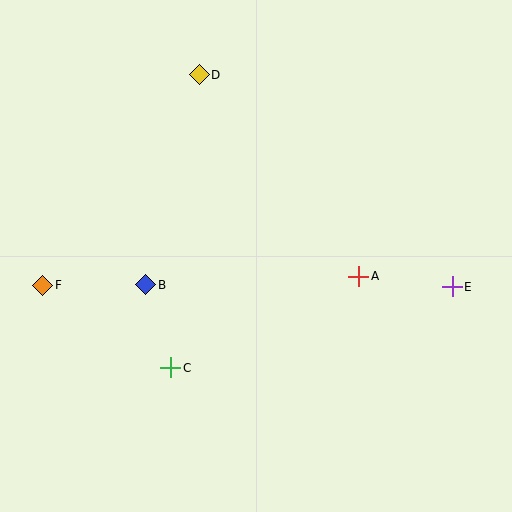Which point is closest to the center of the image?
Point A at (359, 276) is closest to the center.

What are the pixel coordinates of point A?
Point A is at (359, 276).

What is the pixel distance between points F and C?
The distance between F and C is 152 pixels.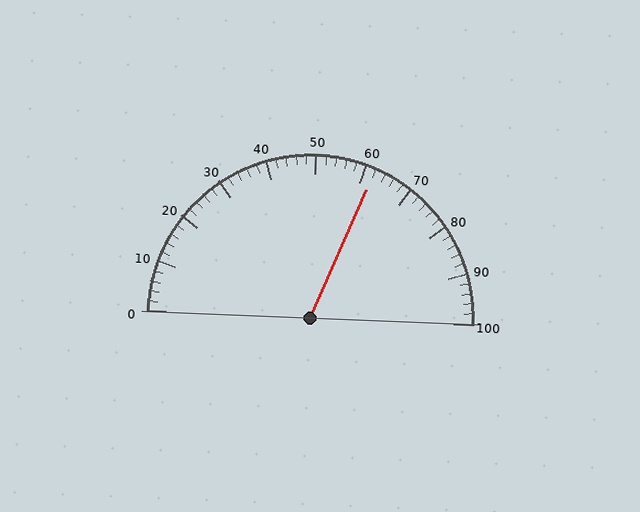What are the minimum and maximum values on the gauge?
The gauge ranges from 0 to 100.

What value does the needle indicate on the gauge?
The needle indicates approximately 62.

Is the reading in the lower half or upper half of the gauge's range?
The reading is in the upper half of the range (0 to 100).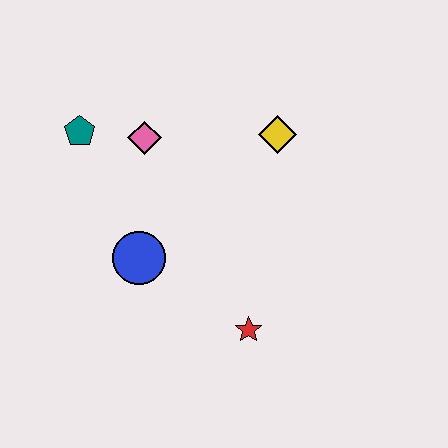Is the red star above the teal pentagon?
No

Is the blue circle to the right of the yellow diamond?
No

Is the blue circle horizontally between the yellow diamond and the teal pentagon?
Yes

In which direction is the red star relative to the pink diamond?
The red star is below the pink diamond.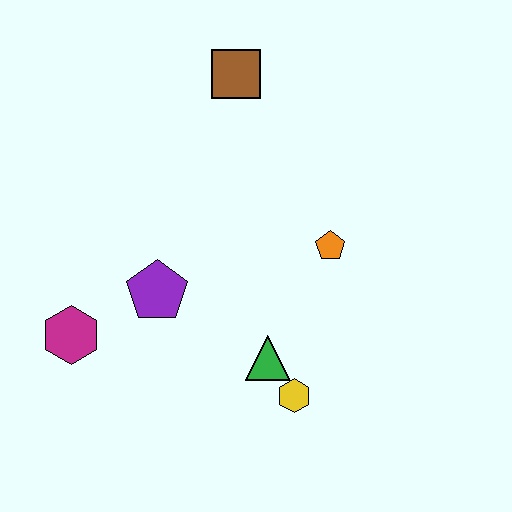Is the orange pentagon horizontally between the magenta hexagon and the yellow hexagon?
No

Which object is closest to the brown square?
The orange pentagon is closest to the brown square.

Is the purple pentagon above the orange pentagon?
No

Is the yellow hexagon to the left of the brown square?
No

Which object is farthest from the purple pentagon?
The brown square is farthest from the purple pentagon.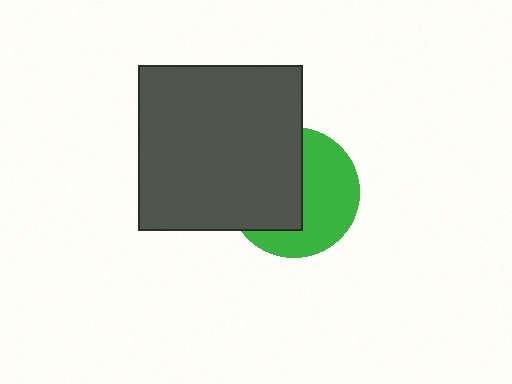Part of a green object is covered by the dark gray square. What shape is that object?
It is a circle.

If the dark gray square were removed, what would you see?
You would see the complete green circle.